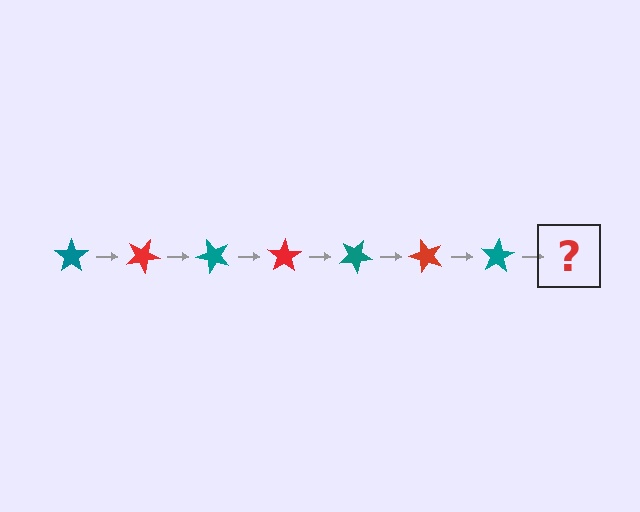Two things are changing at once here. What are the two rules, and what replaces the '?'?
The two rules are that it rotates 25 degrees each step and the color cycles through teal and red. The '?' should be a red star, rotated 175 degrees from the start.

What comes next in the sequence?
The next element should be a red star, rotated 175 degrees from the start.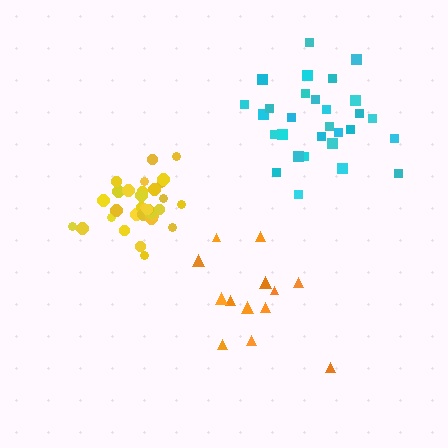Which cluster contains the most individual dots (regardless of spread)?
Yellow (32).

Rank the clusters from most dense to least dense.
yellow, cyan, orange.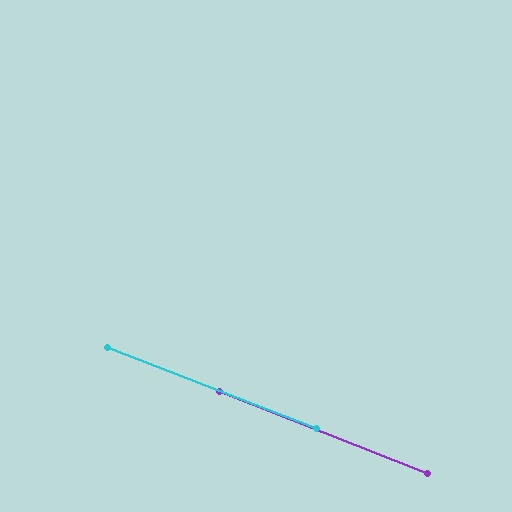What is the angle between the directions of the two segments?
Approximately 0 degrees.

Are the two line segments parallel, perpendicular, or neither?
Parallel — their directions differ by only 0.1°.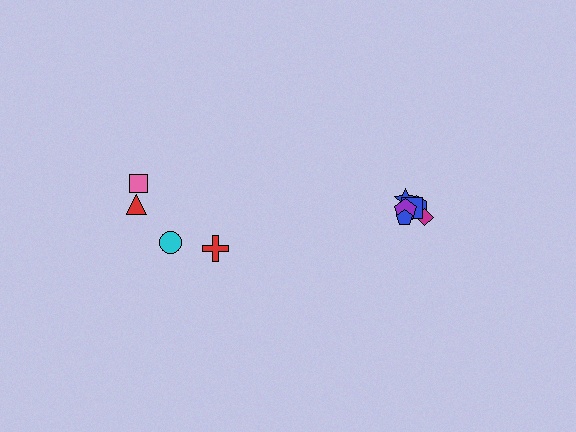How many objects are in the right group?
There are 7 objects.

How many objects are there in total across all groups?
There are 11 objects.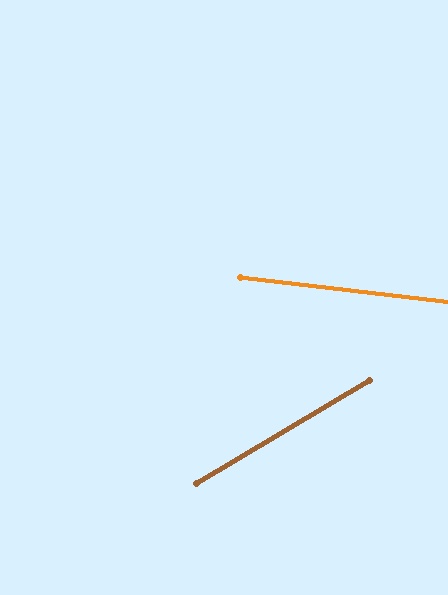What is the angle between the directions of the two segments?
Approximately 37 degrees.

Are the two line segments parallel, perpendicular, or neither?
Neither parallel nor perpendicular — they differ by about 37°.